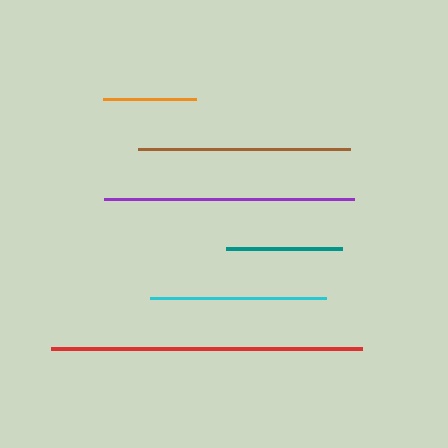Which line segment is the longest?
The red line is the longest at approximately 311 pixels.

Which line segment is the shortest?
The orange line is the shortest at approximately 93 pixels.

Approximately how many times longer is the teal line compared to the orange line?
The teal line is approximately 1.2 times the length of the orange line.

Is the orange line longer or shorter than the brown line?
The brown line is longer than the orange line.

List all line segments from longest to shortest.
From longest to shortest: red, purple, brown, cyan, teal, orange.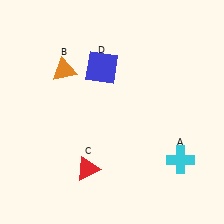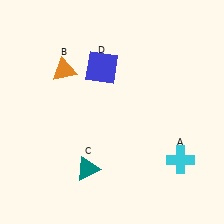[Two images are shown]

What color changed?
The triangle (C) changed from red in Image 1 to teal in Image 2.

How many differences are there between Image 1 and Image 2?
There is 1 difference between the two images.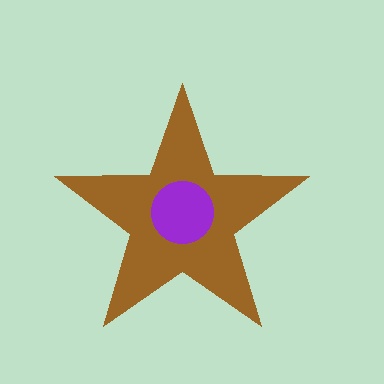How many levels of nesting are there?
2.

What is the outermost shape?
The brown star.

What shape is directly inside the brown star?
The purple circle.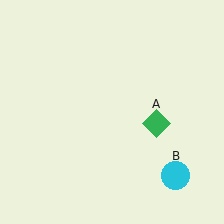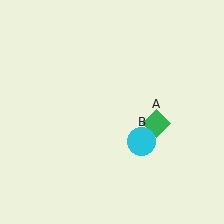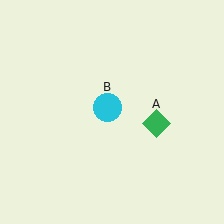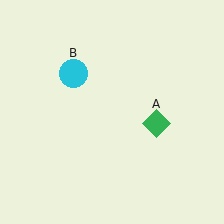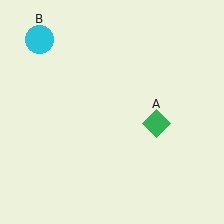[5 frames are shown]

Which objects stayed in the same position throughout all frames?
Green diamond (object A) remained stationary.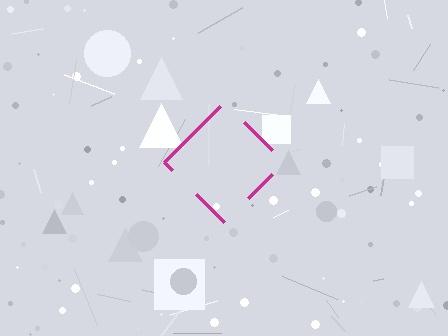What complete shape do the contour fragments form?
The contour fragments form a diamond.